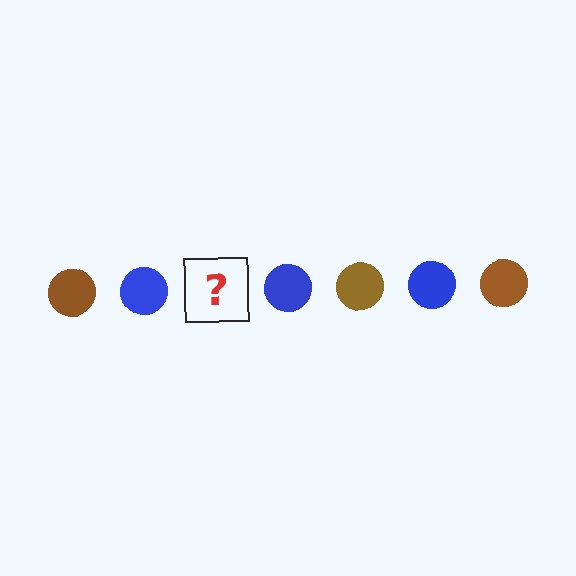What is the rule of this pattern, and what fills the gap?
The rule is that the pattern cycles through brown, blue circles. The gap should be filled with a brown circle.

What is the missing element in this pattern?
The missing element is a brown circle.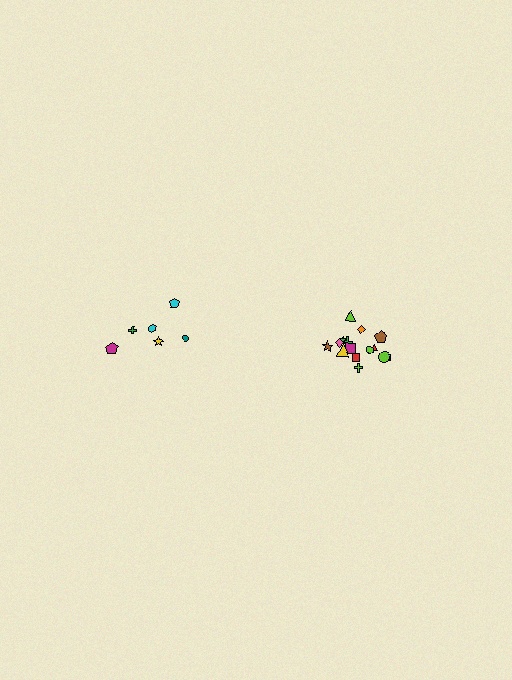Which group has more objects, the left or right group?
The right group.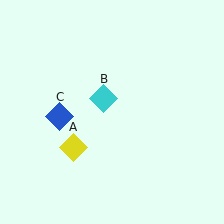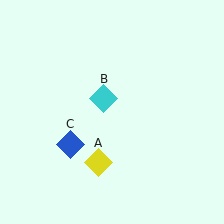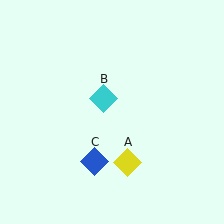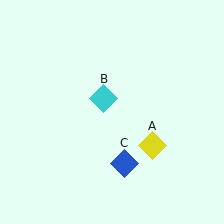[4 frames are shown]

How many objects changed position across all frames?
2 objects changed position: yellow diamond (object A), blue diamond (object C).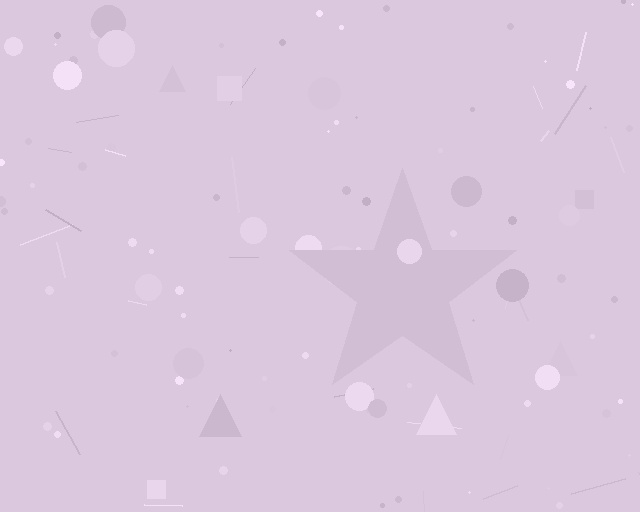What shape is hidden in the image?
A star is hidden in the image.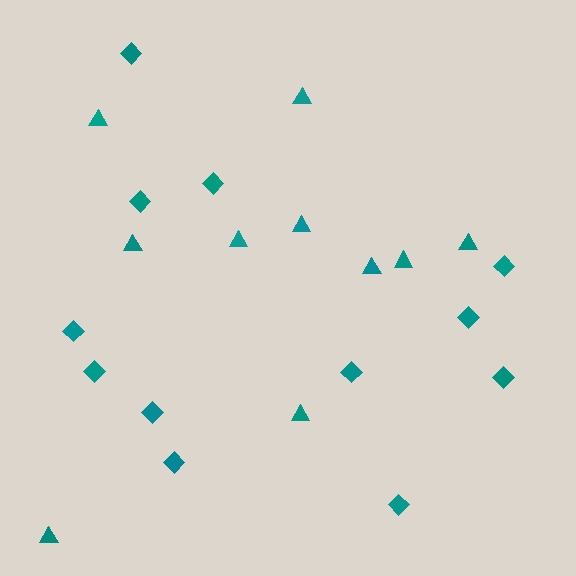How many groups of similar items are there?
There are 2 groups: one group of diamonds (12) and one group of triangles (10).